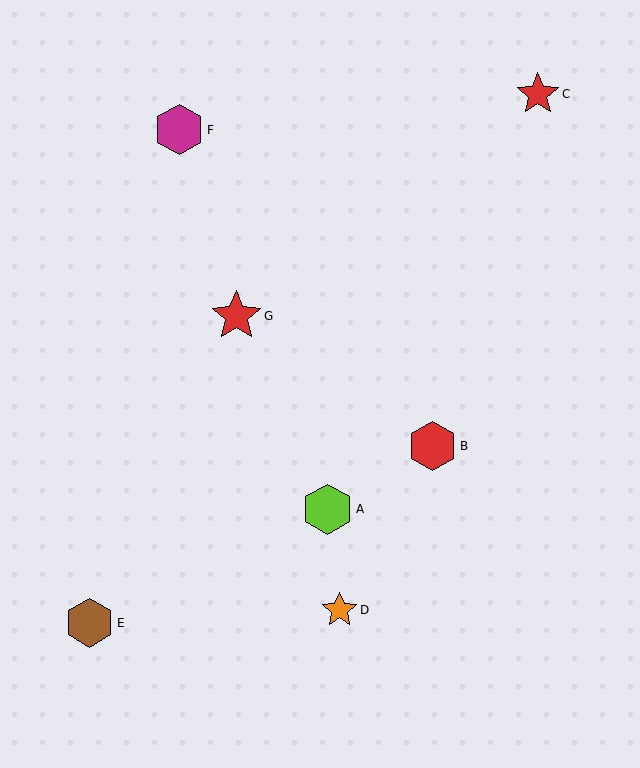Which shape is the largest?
The lime hexagon (labeled A) is the largest.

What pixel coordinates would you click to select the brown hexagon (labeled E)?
Click at (90, 623) to select the brown hexagon E.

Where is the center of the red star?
The center of the red star is at (538, 94).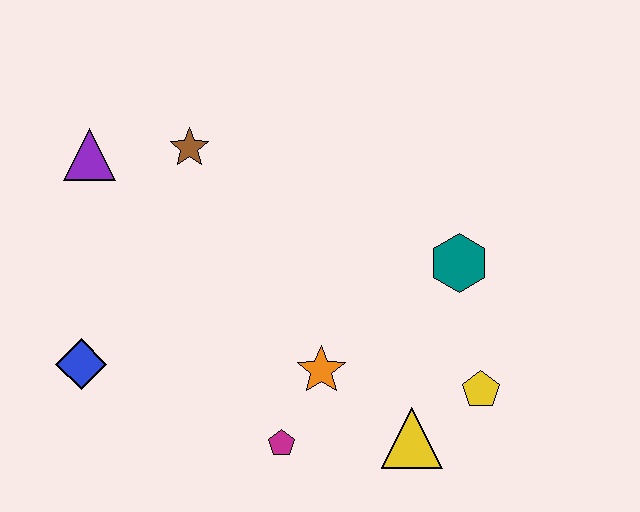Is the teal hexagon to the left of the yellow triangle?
No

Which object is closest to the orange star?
The magenta pentagon is closest to the orange star.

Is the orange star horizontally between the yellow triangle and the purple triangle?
Yes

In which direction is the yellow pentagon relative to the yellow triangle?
The yellow pentagon is to the right of the yellow triangle.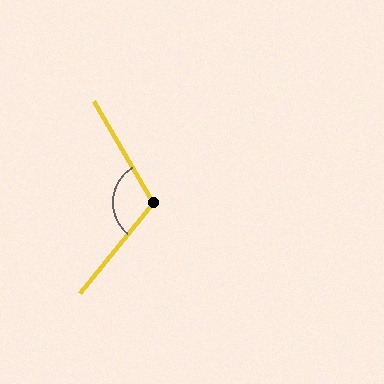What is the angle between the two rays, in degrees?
Approximately 111 degrees.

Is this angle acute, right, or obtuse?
It is obtuse.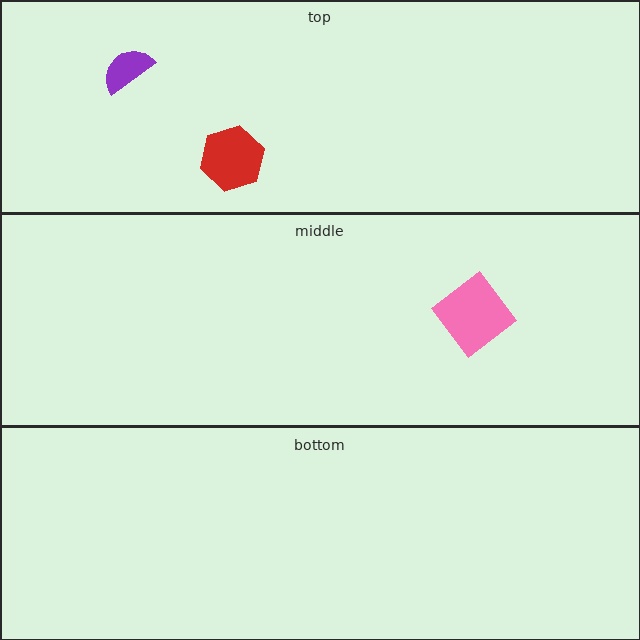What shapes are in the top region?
The purple semicircle, the red hexagon.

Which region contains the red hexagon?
The top region.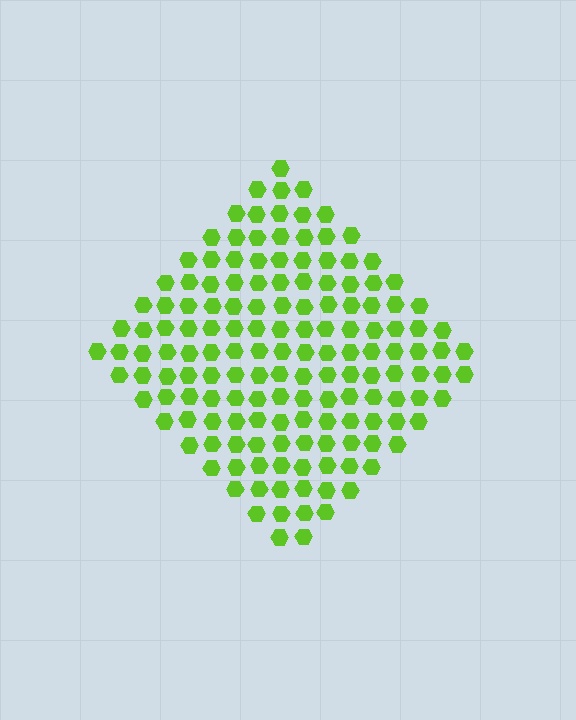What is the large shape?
The large shape is a diamond.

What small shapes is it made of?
It is made of small hexagons.